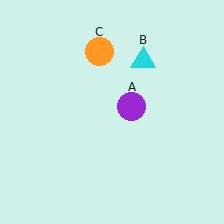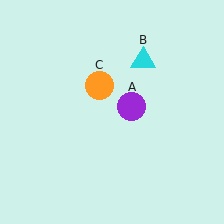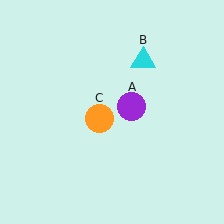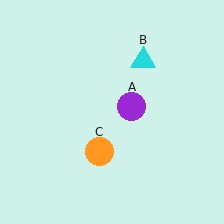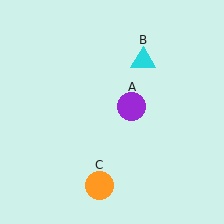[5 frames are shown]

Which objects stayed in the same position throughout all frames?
Purple circle (object A) and cyan triangle (object B) remained stationary.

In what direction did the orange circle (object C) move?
The orange circle (object C) moved down.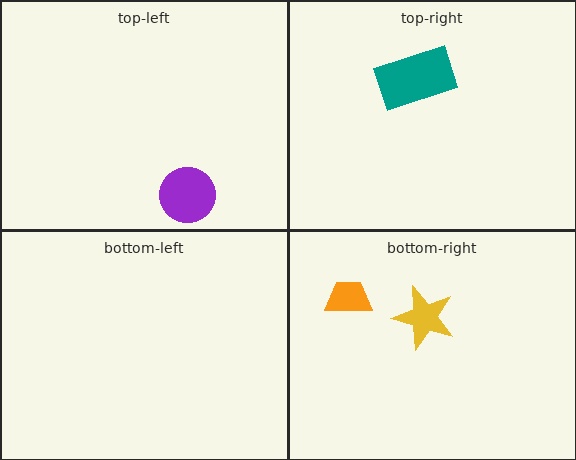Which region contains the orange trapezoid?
The bottom-right region.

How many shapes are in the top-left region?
1.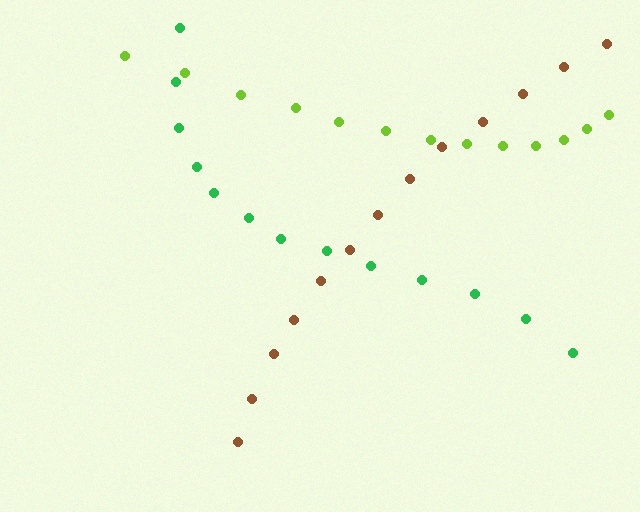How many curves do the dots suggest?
There are 3 distinct paths.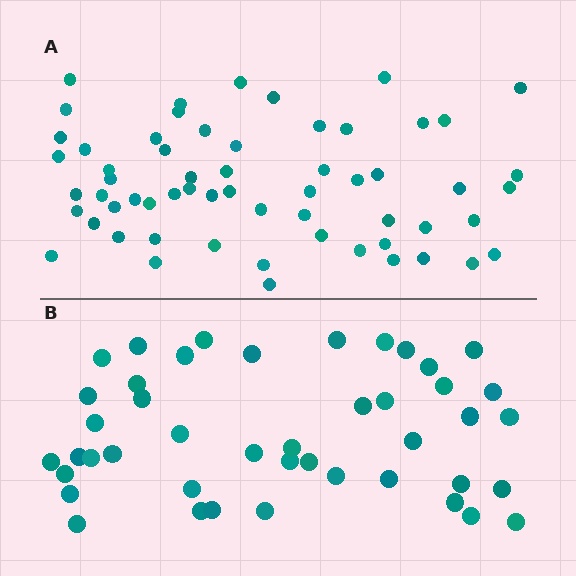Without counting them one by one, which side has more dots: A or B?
Region A (the top region) has more dots.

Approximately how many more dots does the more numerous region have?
Region A has approximately 15 more dots than region B.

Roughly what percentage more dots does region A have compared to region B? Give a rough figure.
About 35% more.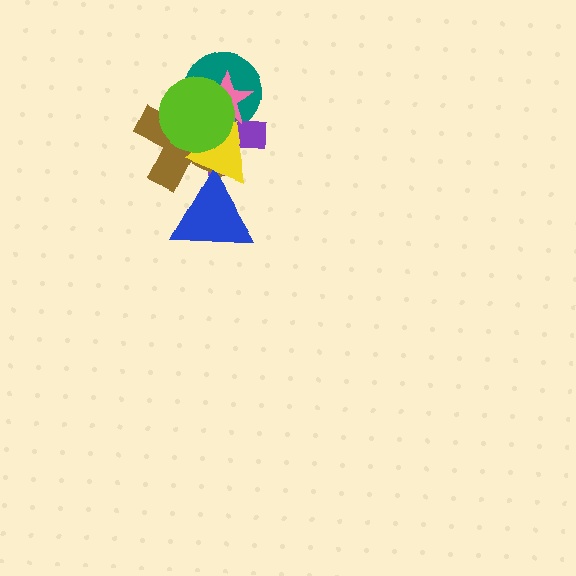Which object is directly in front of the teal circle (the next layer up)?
The purple cross is directly in front of the teal circle.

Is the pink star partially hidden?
Yes, it is partially covered by another shape.